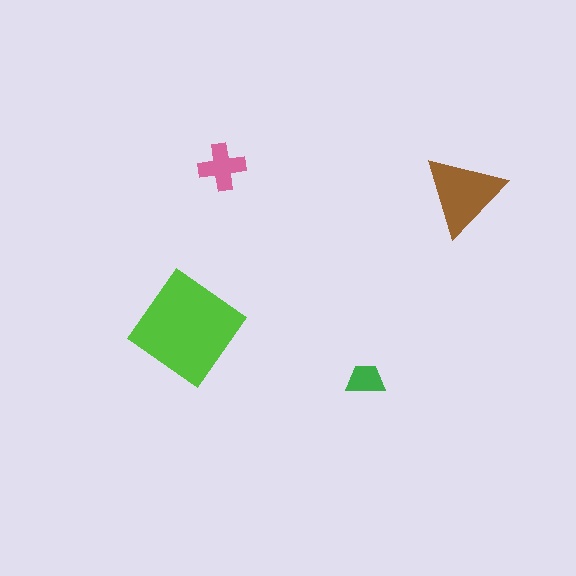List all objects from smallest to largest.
The green trapezoid, the pink cross, the brown triangle, the lime diamond.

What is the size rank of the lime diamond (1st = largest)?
1st.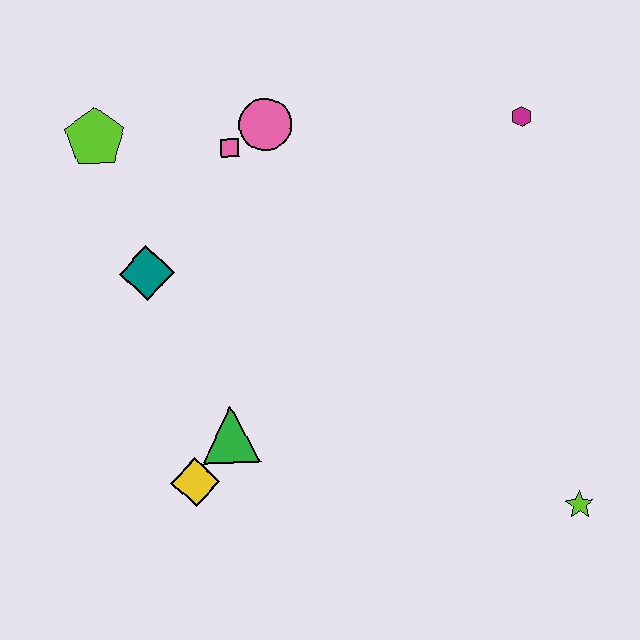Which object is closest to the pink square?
The pink circle is closest to the pink square.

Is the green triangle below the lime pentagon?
Yes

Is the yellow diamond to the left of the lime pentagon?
No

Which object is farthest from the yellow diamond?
The magenta hexagon is farthest from the yellow diamond.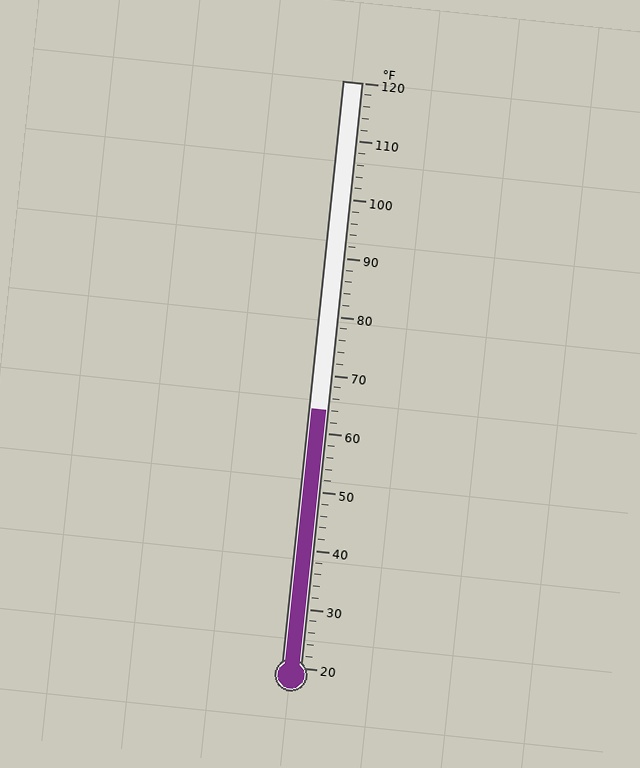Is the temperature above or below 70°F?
The temperature is below 70°F.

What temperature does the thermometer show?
The thermometer shows approximately 64°F.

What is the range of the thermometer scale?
The thermometer scale ranges from 20°F to 120°F.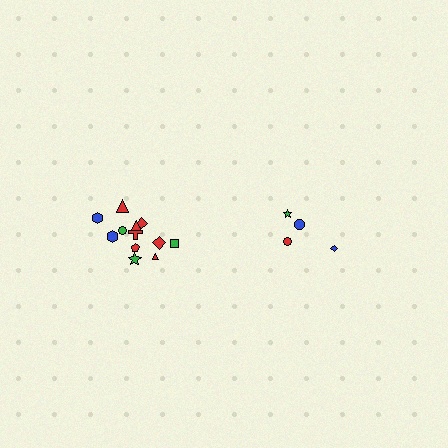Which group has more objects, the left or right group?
The left group.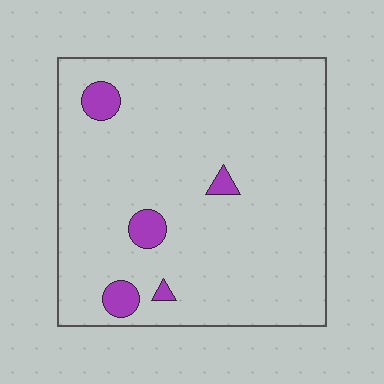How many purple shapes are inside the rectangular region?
5.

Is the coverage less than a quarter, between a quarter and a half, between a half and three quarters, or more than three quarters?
Less than a quarter.